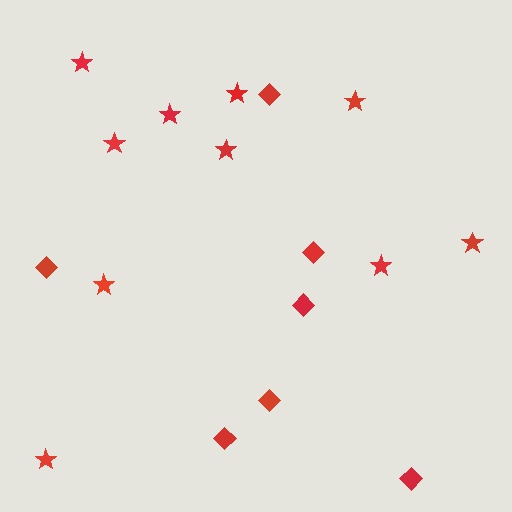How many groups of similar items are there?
There are 2 groups: one group of stars (10) and one group of diamonds (7).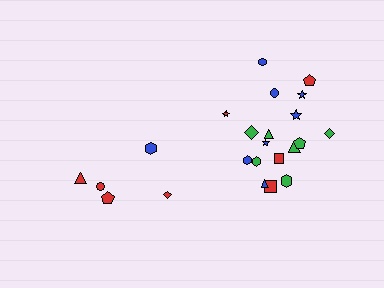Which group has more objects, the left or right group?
The right group.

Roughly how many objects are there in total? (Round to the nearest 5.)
Roughly 25 objects in total.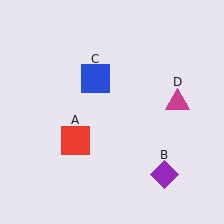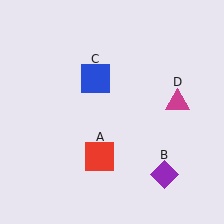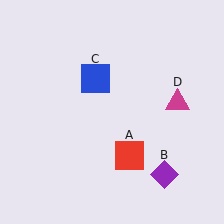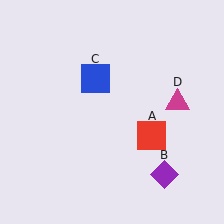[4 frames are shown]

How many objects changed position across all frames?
1 object changed position: red square (object A).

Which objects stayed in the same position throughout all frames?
Purple diamond (object B) and blue square (object C) and magenta triangle (object D) remained stationary.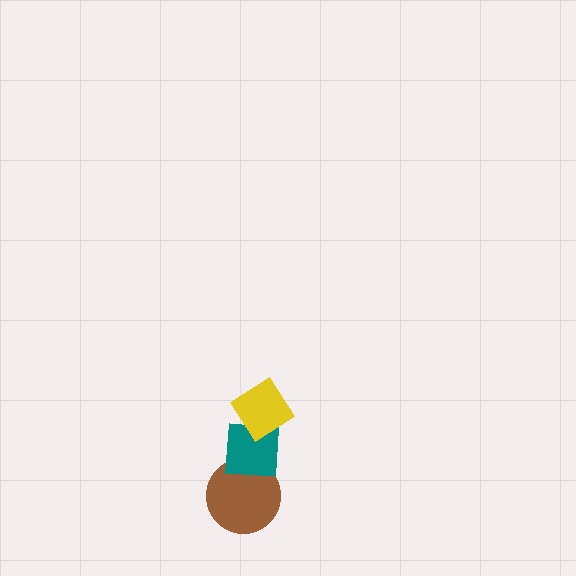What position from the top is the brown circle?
The brown circle is 3rd from the top.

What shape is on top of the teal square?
The yellow diamond is on top of the teal square.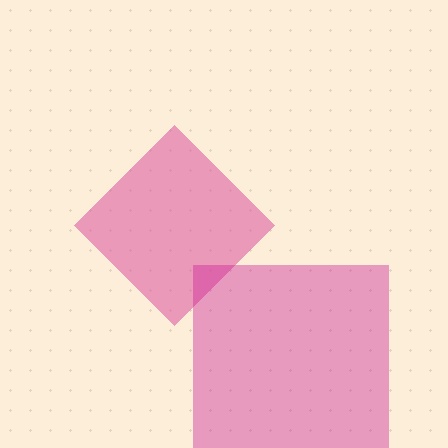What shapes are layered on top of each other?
The layered shapes are: a pink diamond, a magenta square.